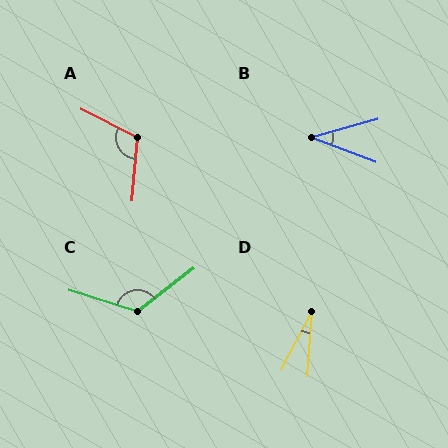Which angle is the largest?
C, at approximately 125 degrees.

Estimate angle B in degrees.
Approximately 37 degrees.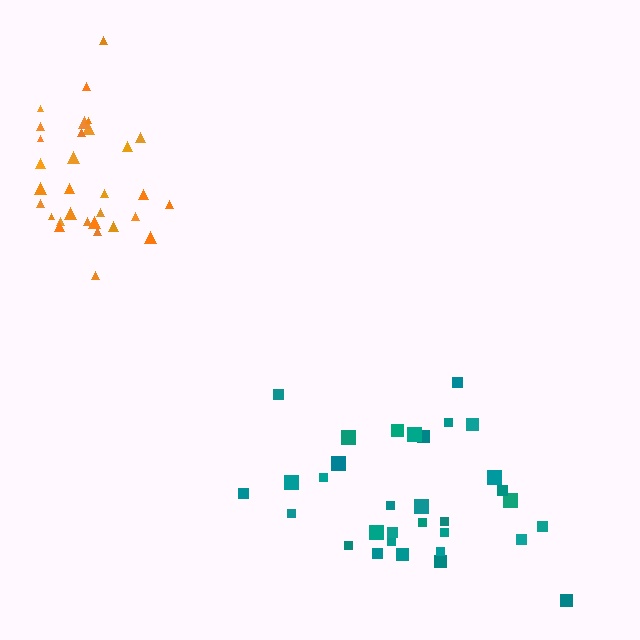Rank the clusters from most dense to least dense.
orange, teal.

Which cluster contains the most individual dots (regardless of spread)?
Teal (33).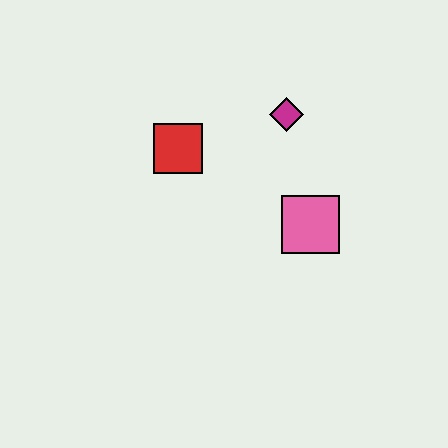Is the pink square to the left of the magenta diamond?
No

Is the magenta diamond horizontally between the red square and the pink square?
Yes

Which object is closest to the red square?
The magenta diamond is closest to the red square.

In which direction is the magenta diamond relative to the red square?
The magenta diamond is to the right of the red square.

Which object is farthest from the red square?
The pink square is farthest from the red square.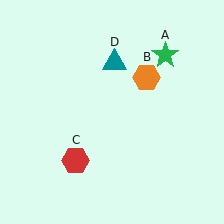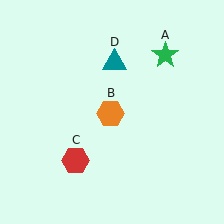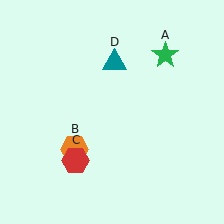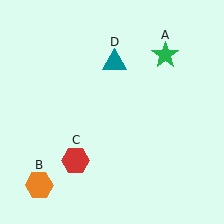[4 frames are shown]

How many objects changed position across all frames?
1 object changed position: orange hexagon (object B).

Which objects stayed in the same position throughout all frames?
Green star (object A) and red hexagon (object C) and teal triangle (object D) remained stationary.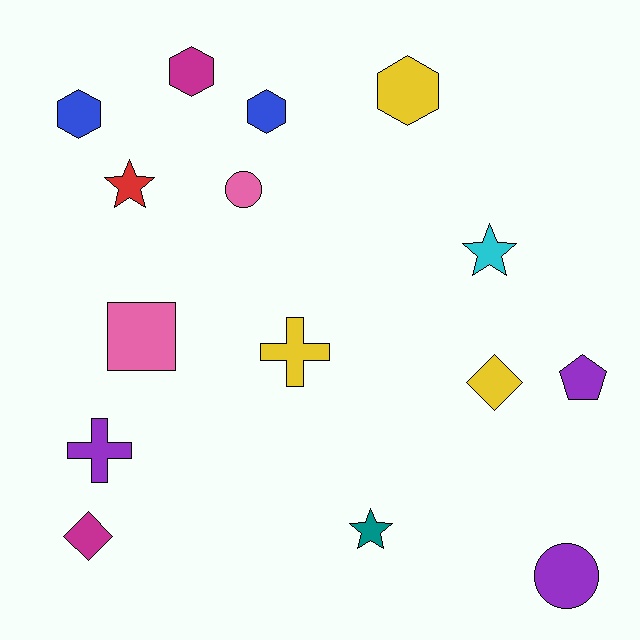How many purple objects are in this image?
There are 3 purple objects.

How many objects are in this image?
There are 15 objects.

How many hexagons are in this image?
There are 4 hexagons.